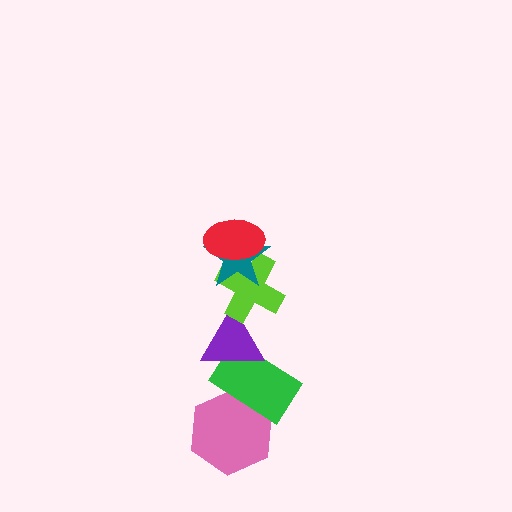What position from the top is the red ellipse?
The red ellipse is 1st from the top.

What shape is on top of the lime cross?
The teal star is on top of the lime cross.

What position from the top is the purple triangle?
The purple triangle is 4th from the top.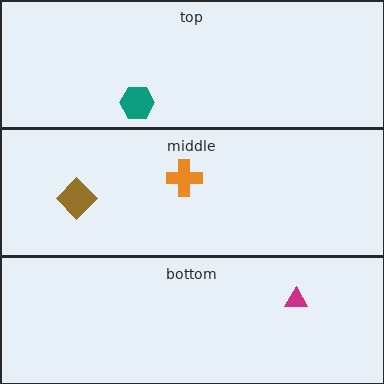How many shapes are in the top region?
1.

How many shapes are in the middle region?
2.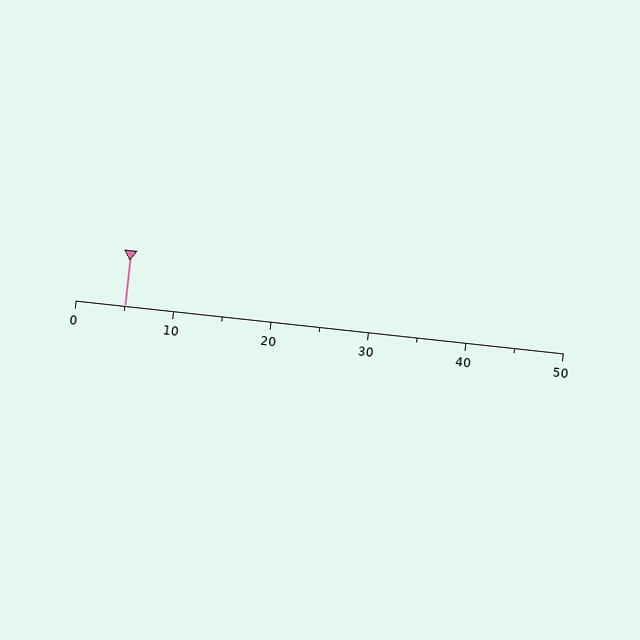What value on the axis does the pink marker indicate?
The marker indicates approximately 5.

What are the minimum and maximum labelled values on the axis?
The axis runs from 0 to 50.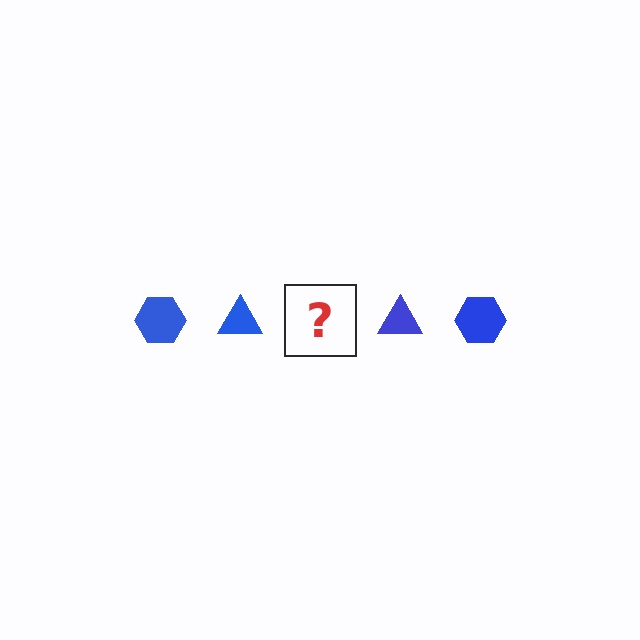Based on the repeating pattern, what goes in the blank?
The blank should be a blue hexagon.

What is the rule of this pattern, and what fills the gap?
The rule is that the pattern cycles through hexagon, triangle shapes in blue. The gap should be filled with a blue hexagon.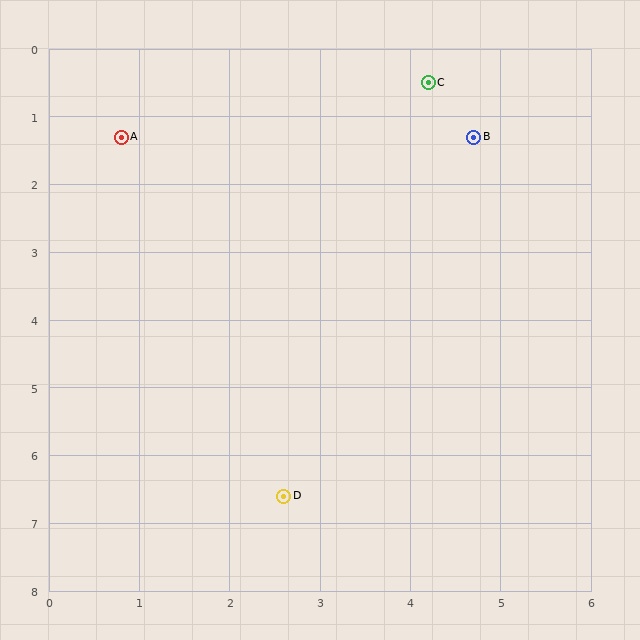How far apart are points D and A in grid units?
Points D and A are about 5.6 grid units apart.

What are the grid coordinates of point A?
Point A is at approximately (0.8, 1.3).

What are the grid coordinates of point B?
Point B is at approximately (4.7, 1.3).